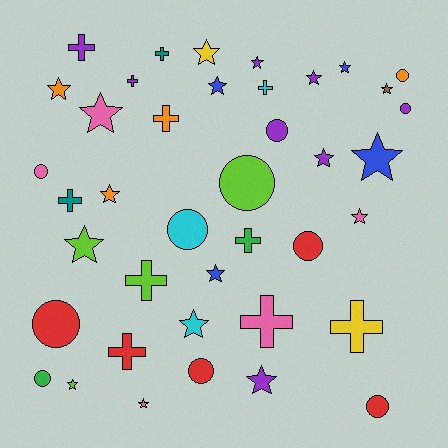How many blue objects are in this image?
There are 4 blue objects.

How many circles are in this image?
There are 11 circles.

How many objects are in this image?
There are 40 objects.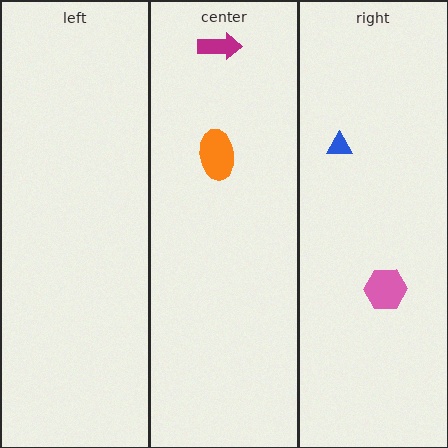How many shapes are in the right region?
2.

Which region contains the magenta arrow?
The center region.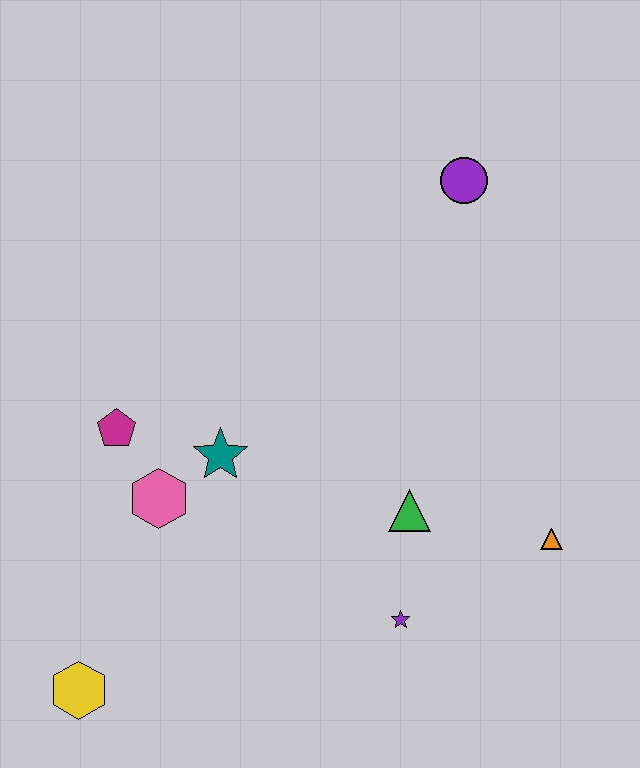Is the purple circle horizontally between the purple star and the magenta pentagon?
No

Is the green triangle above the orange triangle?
Yes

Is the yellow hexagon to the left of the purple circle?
Yes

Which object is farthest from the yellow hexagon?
The purple circle is farthest from the yellow hexagon.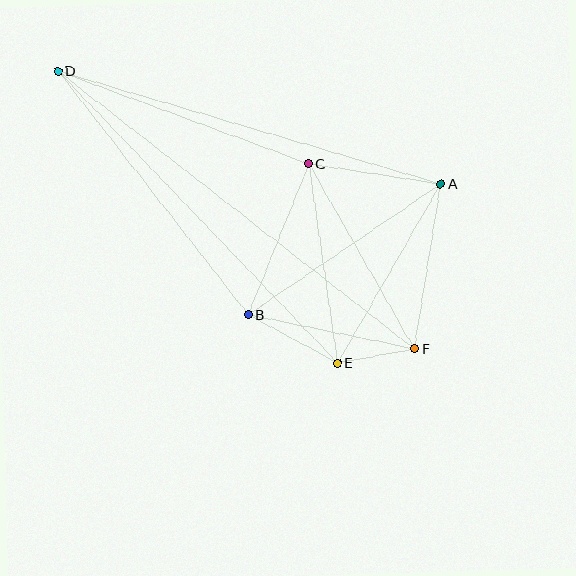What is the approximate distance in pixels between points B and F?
The distance between B and F is approximately 170 pixels.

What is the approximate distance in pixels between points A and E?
The distance between A and E is approximately 207 pixels.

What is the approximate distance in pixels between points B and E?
The distance between B and E is approximately 102 pixels.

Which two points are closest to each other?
Points E and F are closest to each other.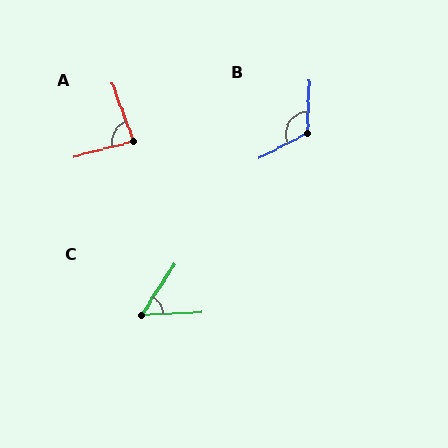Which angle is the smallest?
C, at approximately 54 degrees.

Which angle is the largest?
B, at approximately 119 degrees.